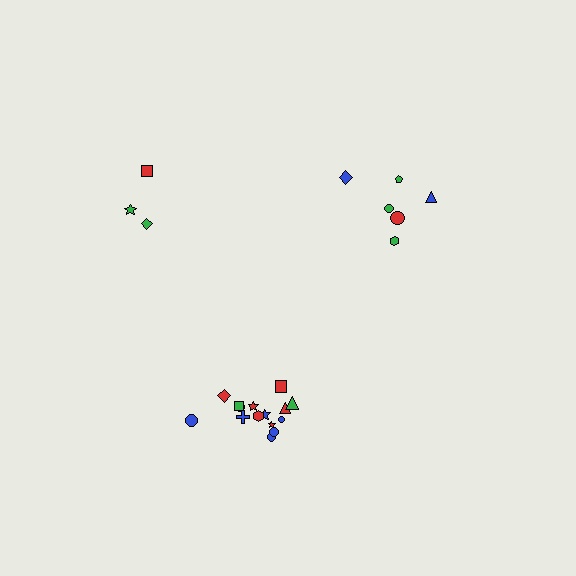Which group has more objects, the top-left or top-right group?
The top-right group.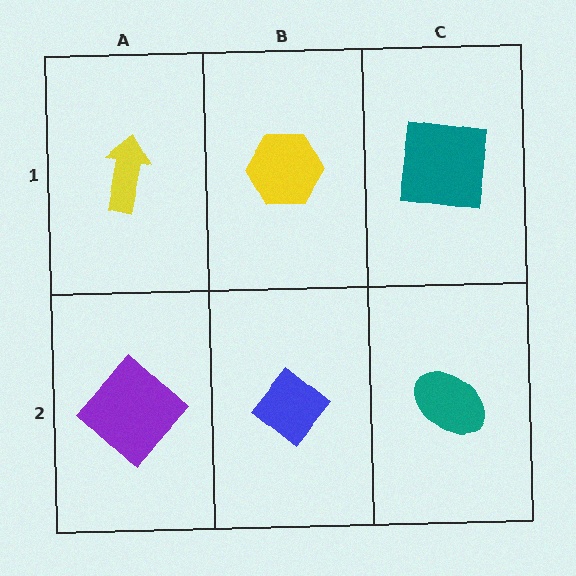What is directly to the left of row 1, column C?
A yellow hexagon.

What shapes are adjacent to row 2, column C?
A teal square (row 1, column C), a blue diamond (row 2, column B).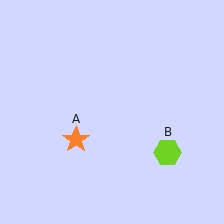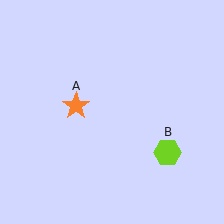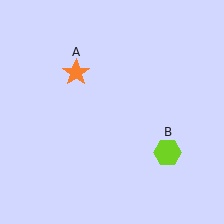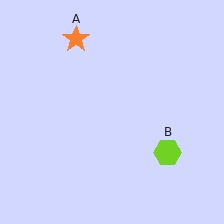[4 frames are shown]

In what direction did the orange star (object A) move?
The orange star (object A) moved up.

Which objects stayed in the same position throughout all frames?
Lime hexagon (object B) remained stationary.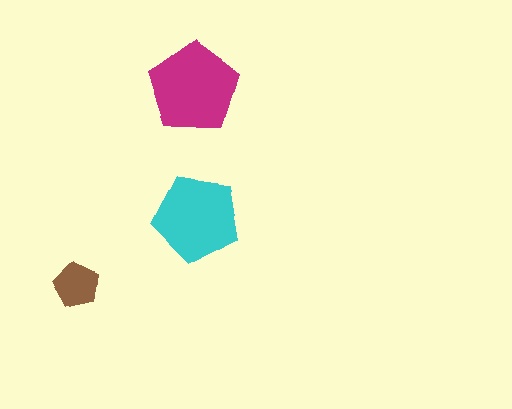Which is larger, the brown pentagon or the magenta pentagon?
The magenta one.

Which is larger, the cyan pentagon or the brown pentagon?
The cyan one.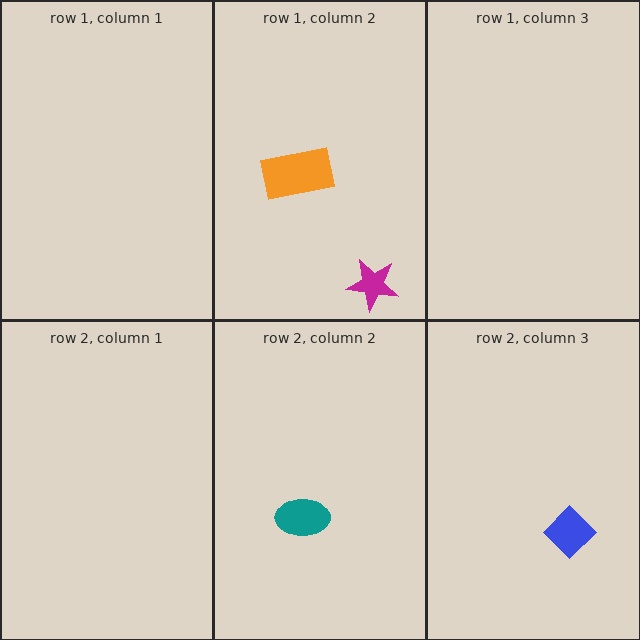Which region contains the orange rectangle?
The row 1, column 2 region.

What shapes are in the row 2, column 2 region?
The teal ellipse.